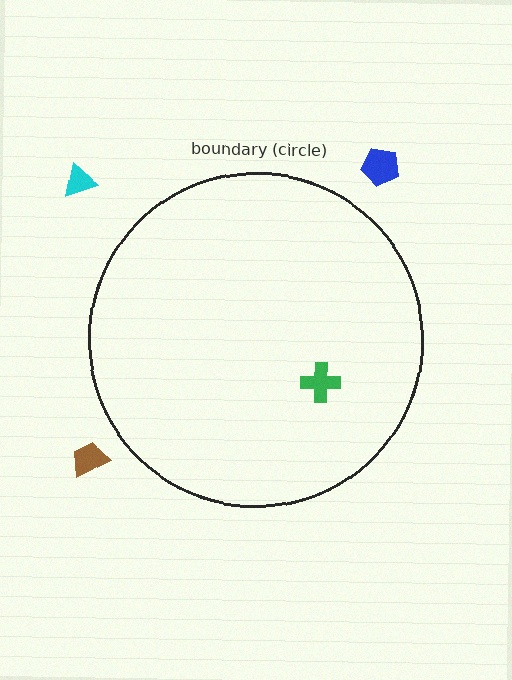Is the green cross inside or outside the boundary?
Inside.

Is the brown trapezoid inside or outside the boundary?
Outside.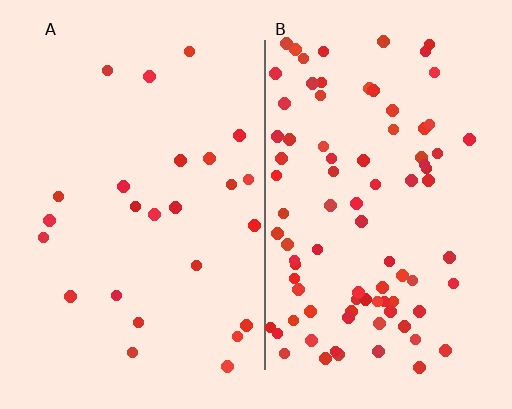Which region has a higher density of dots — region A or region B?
B (the right).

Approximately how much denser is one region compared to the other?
Approximately 3.5× — region B over region A.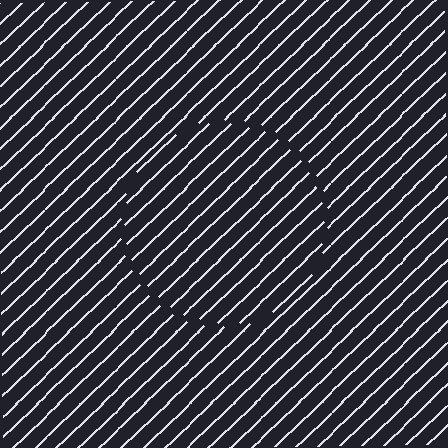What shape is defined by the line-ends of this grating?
An illusory circle. The interior of the shape contains the same grating, shifted by half a period — the contour is defined by the phase discontinuity where line-ends from the inner and outer gratings abut.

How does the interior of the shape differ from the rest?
The interior of the shape contains the same grating, shifted by half a period — the contour is defined by the phase discontinuity where line-ends from the inner and outer gratings abut.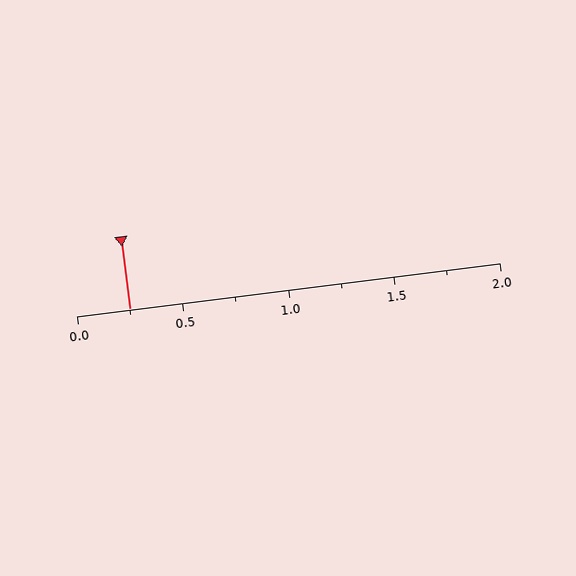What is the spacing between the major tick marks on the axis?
The major ticks are spaced 0.5 apart.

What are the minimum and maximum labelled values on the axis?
The axis runs from 0.0 to 2.0.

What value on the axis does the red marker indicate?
The marker indicates approximately 0.25.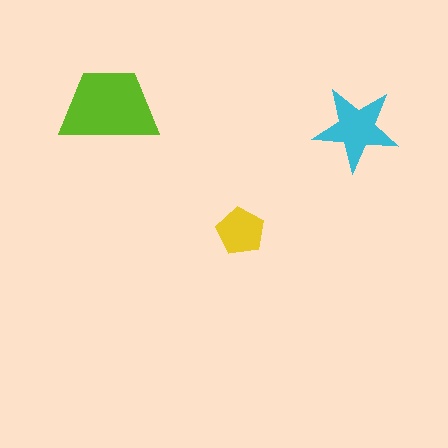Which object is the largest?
The lime trapezoid.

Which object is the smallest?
The yellow pentagon.